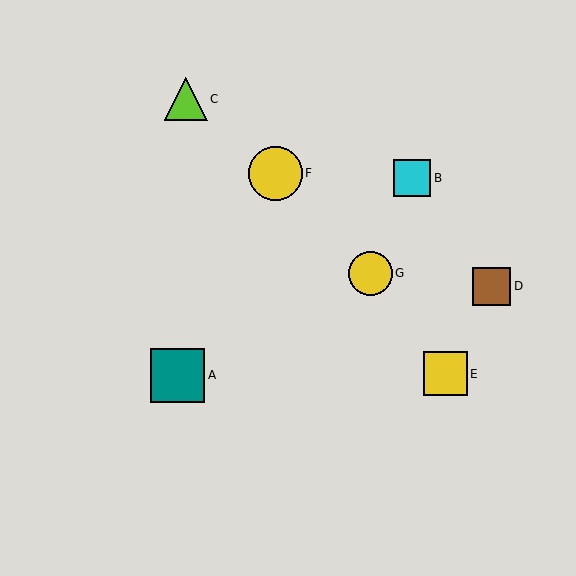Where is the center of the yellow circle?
The center of the yellow circle is at (370, 273).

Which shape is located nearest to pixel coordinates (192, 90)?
The lime triangle (labeled C) at (186, 99) is nearest to that location.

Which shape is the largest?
The teal square (labeled A) is the largest.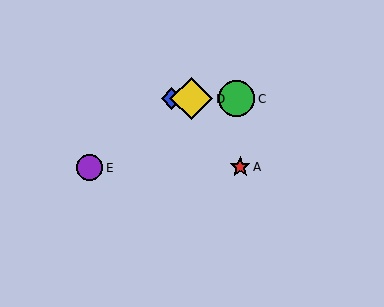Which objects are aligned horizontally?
Objects B, C, D are aligned horizontally.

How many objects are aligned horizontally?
3 objects (B, C, D) are aligned horizontally.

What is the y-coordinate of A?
Object A is at y≈167.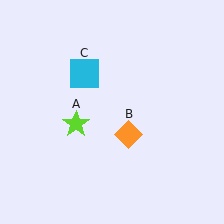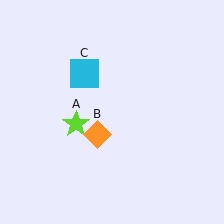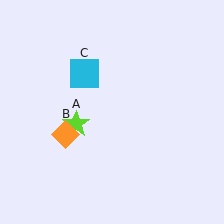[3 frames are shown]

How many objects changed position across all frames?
1 object changed position: orange diamond (object B).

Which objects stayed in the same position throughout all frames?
Lime star (object A) and cyan square (object C) remained stationary.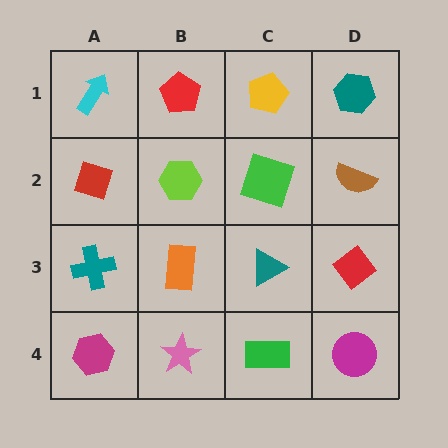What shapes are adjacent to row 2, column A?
A cyan arrow (row 1, column A), a teal cross (row 3, column A), a lime hexagon (row 2, column B).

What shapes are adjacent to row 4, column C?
A teal triangle (row 3, column C), a pink star (row 4, column B), a magenta circle (row 4, column D).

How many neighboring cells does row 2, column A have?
3.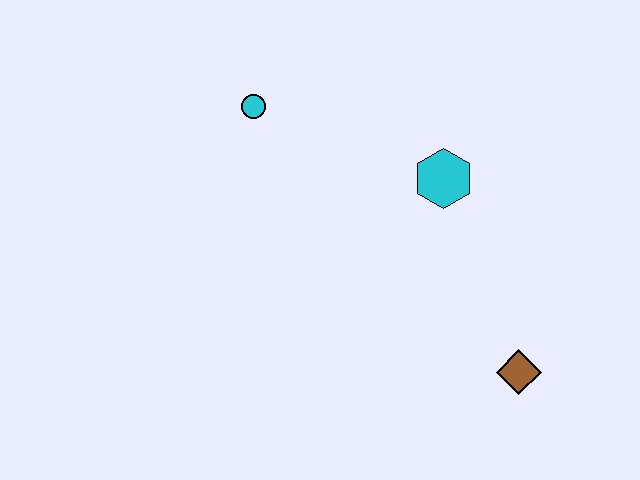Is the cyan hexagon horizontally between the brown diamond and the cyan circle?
Yes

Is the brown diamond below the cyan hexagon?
Yes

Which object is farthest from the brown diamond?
The cyan circle is farthest from the brown diamond.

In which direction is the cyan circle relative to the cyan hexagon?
The cyan circle is to the left of the cyan hexagon.